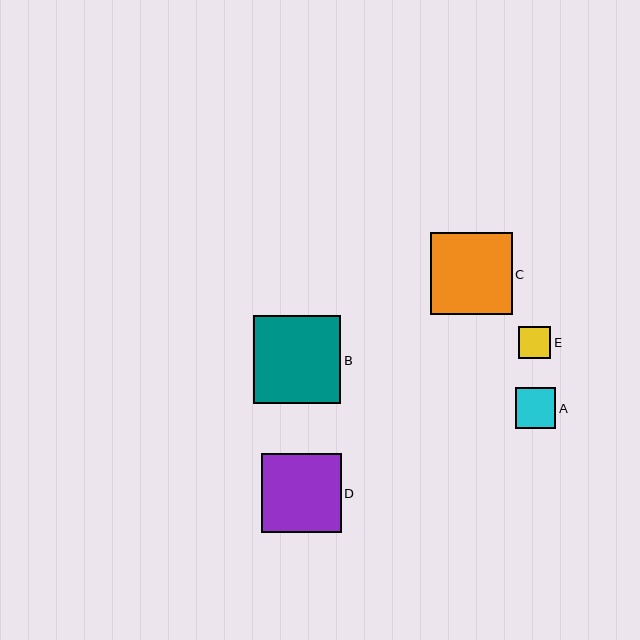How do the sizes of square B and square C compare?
Square B and square C are approximately the same size.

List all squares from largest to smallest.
From largest to smallest: B, C, D, A, E.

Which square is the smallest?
Square E is the smallest with a size of approximately 32 pixels.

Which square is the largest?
Square B is the largest with a size of approximately 88 pixels.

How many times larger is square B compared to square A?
Square B is approximately 2.1 times the size of square A.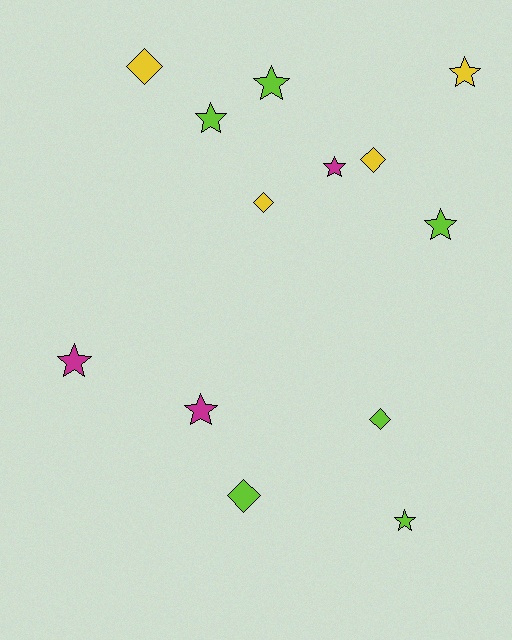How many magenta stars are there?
There are 3 magenta stars.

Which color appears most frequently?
Lime, with 6 objects.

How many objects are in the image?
There are 13 objects.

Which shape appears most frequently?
Star, with 8 objects.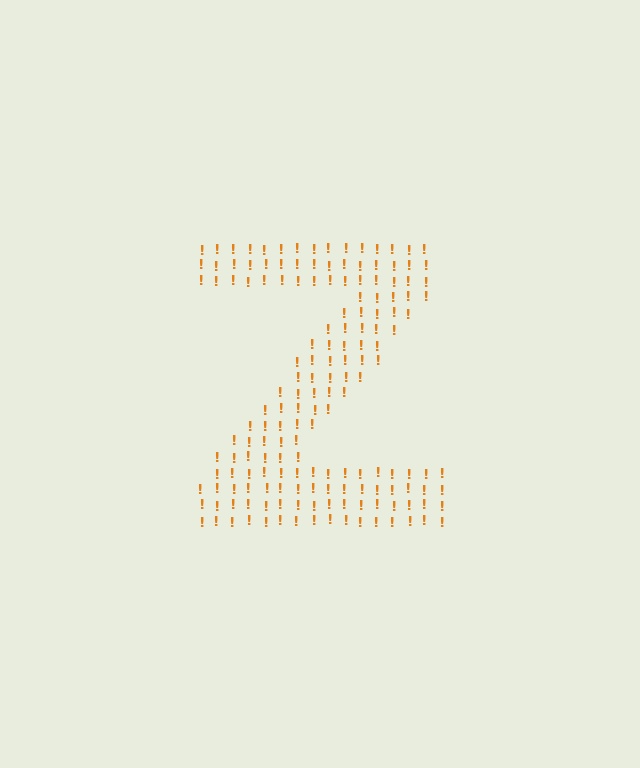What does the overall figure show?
The overall figure shows the letter Z.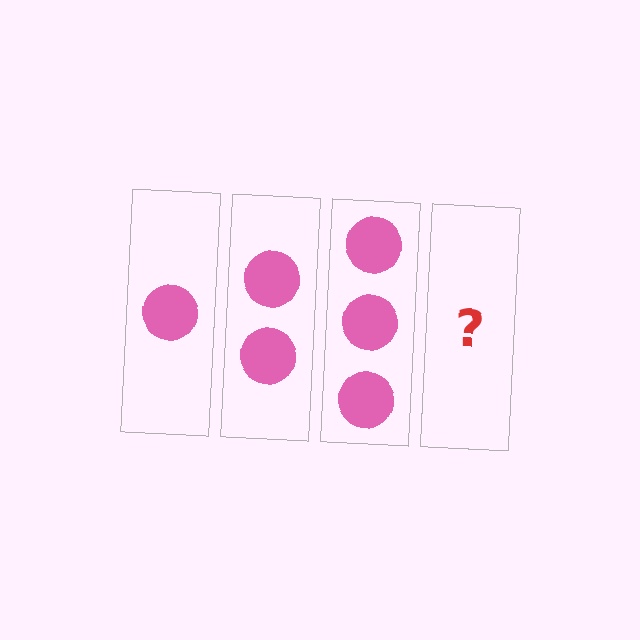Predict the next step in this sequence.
The next step is 4 circles.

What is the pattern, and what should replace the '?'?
The pattern is that each step adds one more circle. The '?' should be 4 circles.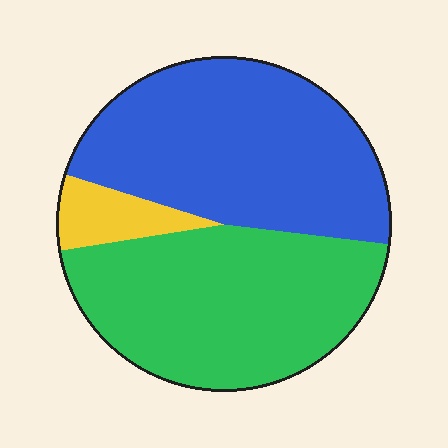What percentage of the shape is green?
Green covers about 45% of the shape.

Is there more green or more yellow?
Green.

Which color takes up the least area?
Yellow, at roughly 5%.